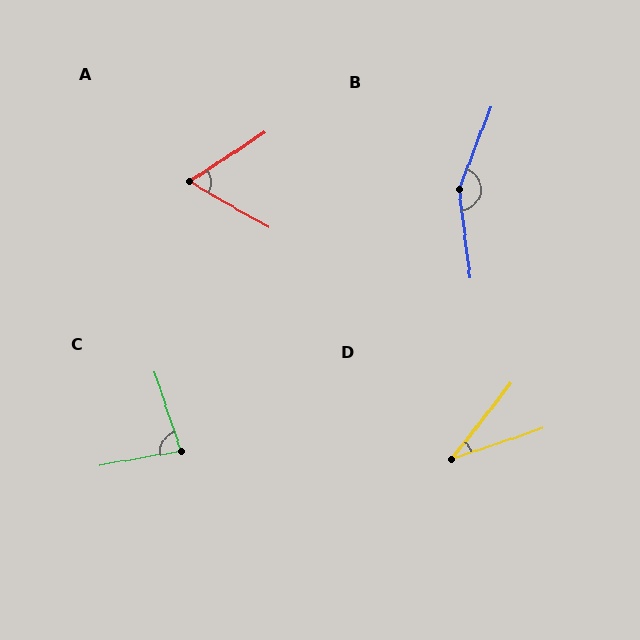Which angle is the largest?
B, at approximately 151 degrees.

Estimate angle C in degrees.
Approximately 81 degrees.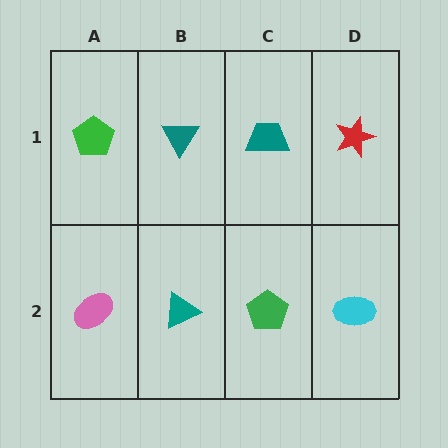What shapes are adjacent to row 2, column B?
A teal triangle (row 1, column B), a pink ellipse (row 2, column A), a green pentagon (row 2, column C).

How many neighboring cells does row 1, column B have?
3.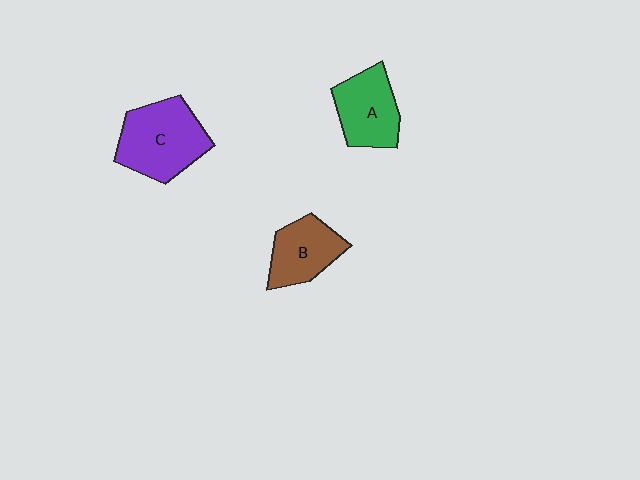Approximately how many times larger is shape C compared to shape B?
Approximately 1.5 times.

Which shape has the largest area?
Shape C (purple).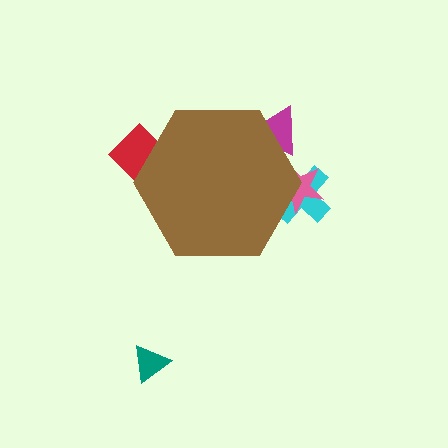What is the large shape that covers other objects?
A brown hexagon.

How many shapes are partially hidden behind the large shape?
4 shapes are partially hidden.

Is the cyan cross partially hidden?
Yes, the cyan cross is partially hidden behind the brown hexagon.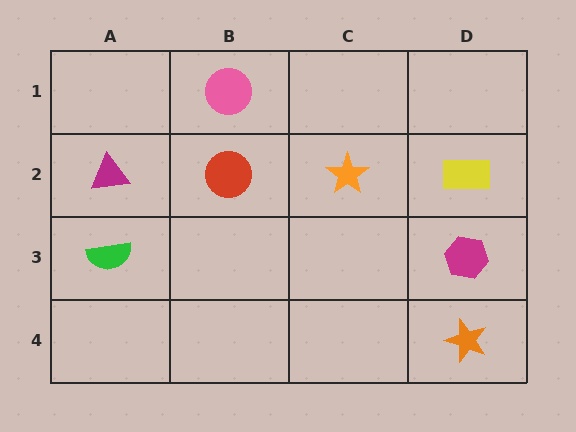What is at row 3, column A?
A green semicircle.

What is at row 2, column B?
A red circle.